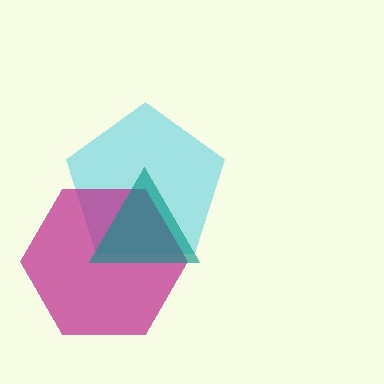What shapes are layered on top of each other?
The layered shapes are: a cyan pentagon, a magenta hexagon, a teal triangle.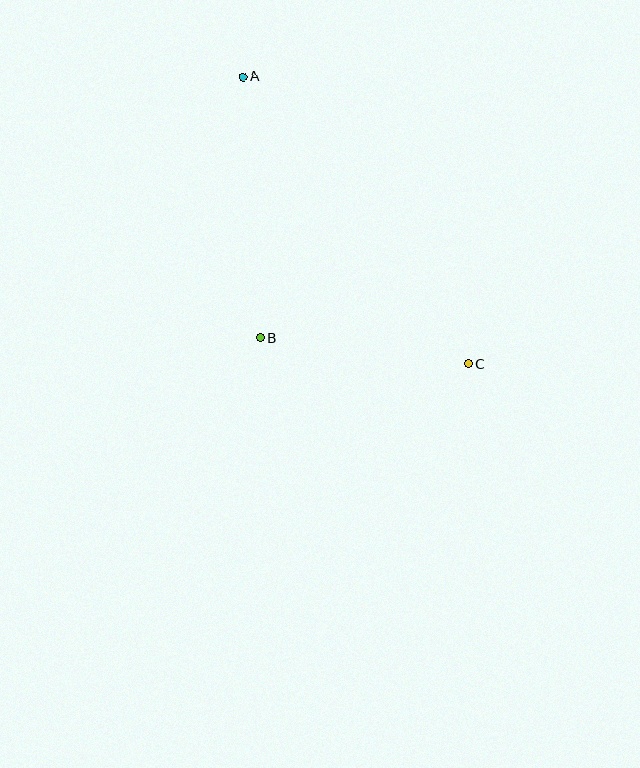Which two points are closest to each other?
Points B and C are closest to each other.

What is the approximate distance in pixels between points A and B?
The distance between A and B is approximately 262 pixels.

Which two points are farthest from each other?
Points A and C are farthest from each other.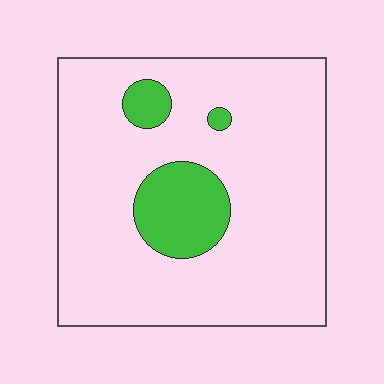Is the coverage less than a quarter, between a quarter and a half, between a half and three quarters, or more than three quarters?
Less than a quarter.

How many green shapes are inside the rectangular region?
3.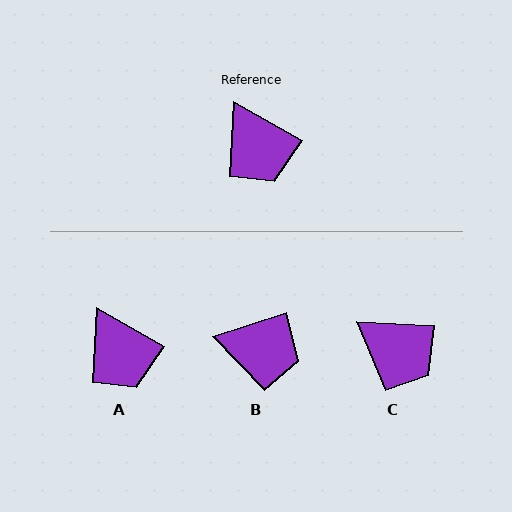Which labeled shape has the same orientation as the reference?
A.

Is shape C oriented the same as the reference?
No, it is off by about 26 degrees.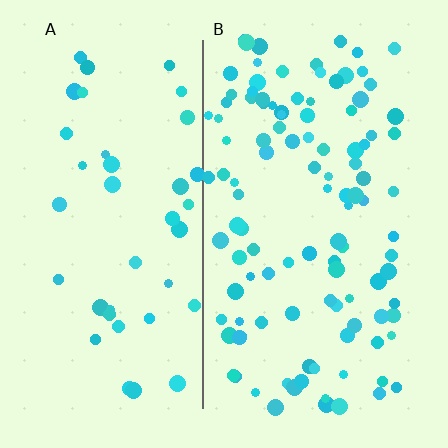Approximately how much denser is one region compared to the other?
Approximately 2.8× — region B over region A.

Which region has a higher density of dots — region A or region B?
B (the right).